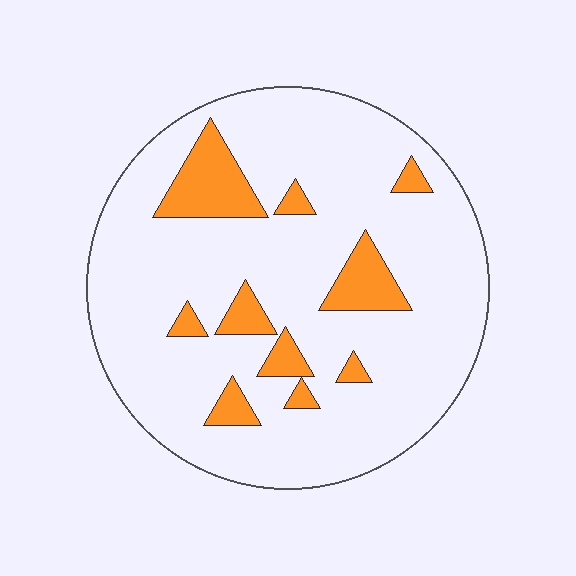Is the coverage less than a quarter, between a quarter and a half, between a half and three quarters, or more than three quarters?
Less than a quarter.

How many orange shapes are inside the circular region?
10.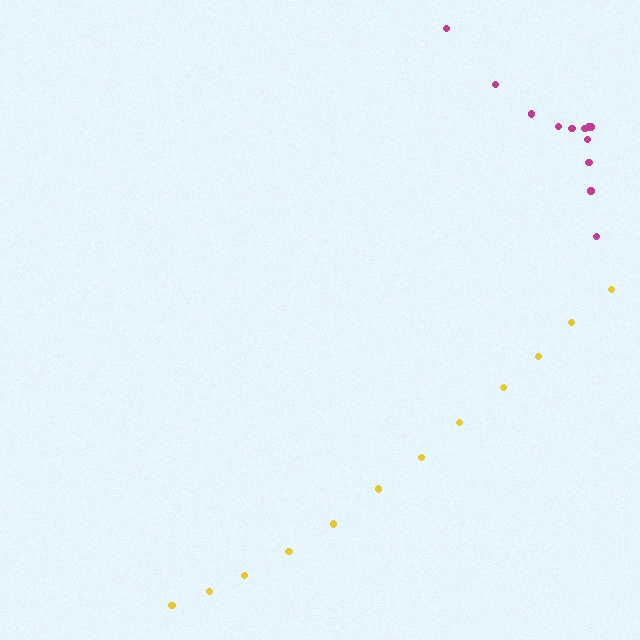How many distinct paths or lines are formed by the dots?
There are 2 distinct paths.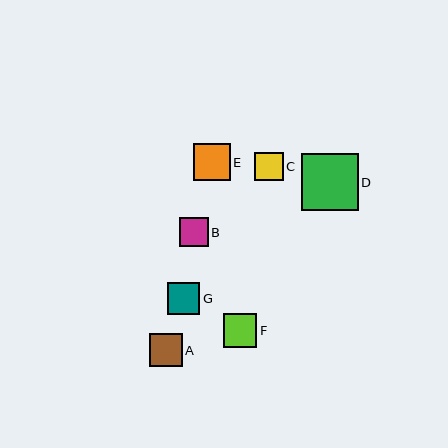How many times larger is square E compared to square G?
Square E is approximately 1.1 times the size of square G.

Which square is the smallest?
Square C is the smallest with a size of approximately 28 pixels.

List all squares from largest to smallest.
From largest to smallest: D, E, F, A, G, B, C.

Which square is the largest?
Square D is the largest with a size of approximately 57 pixels.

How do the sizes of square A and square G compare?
Square A and square G are approximately the same size.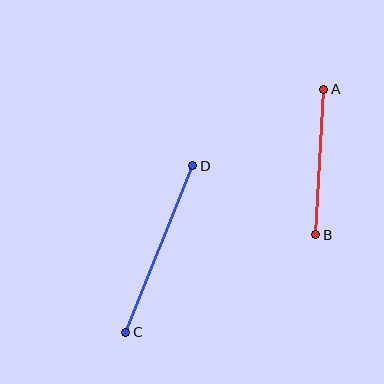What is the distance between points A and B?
The distance is approximately 146 pixels.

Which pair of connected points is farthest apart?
Points C and D are farthest apart.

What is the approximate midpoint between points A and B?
The midpoint is at approximately (320, 162) pixels.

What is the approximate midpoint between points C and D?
The midpoint is at approximately (159, 249) pixels.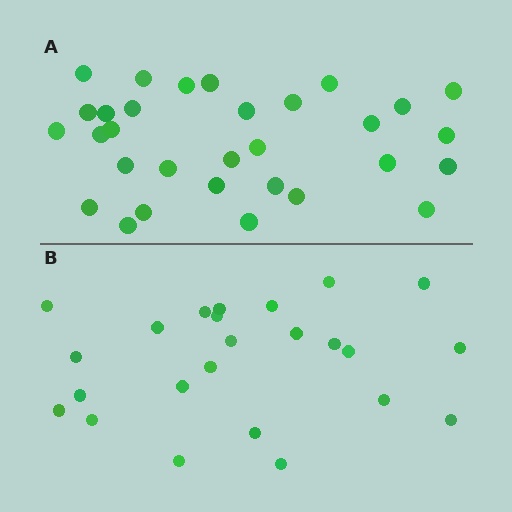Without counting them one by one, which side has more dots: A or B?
Region A (the top region) has more dots.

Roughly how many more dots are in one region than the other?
Region A has roughly 8 or so more dots than region B.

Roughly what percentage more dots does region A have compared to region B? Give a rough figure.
About 30% more.